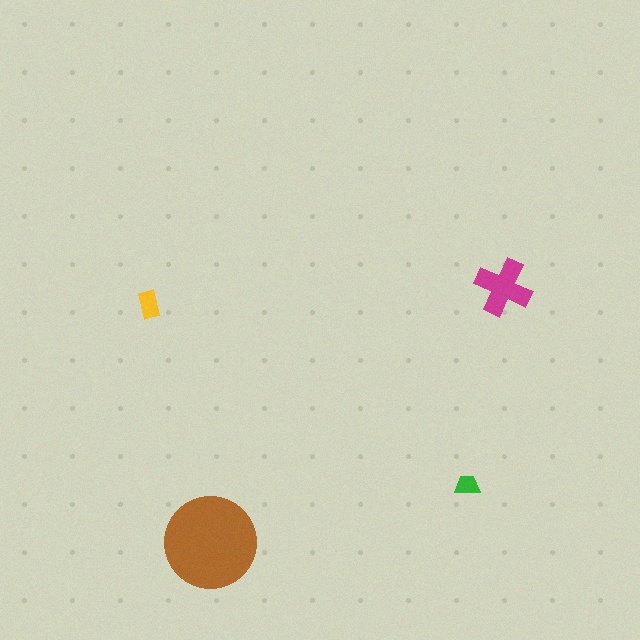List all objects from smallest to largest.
The green trapezoid, the yellow rectangle, the magenta cross, the brown circle.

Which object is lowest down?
The brown circle is bottommost.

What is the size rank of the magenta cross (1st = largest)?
2nd.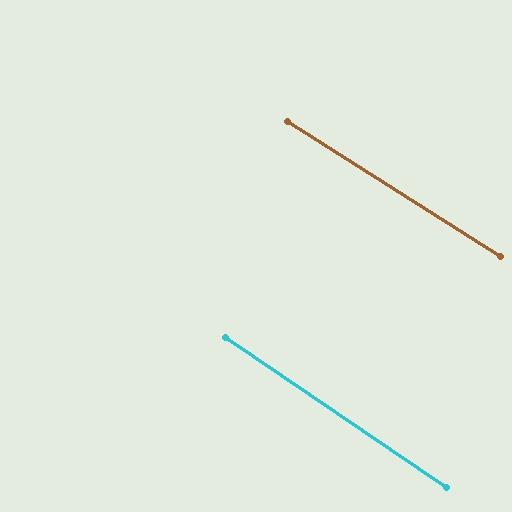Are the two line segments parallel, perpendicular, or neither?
Parallel — their directions differ by only 1.7°.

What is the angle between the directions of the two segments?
Approximately 2 degrees.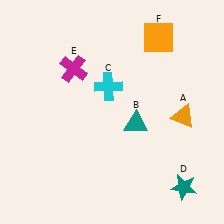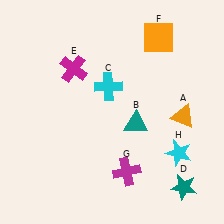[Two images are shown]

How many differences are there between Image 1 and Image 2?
There are 2 differences between the two images.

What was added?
A magenta cross (G), a cyan star (H) were added in Image 2.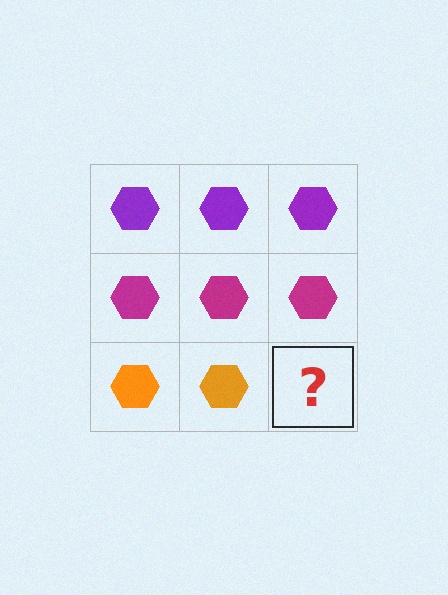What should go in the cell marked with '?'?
The missing cell should contain an orange hexagon.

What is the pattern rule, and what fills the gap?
The rule is that each row has a consistent color. The gap should be filled with an orange hexagon.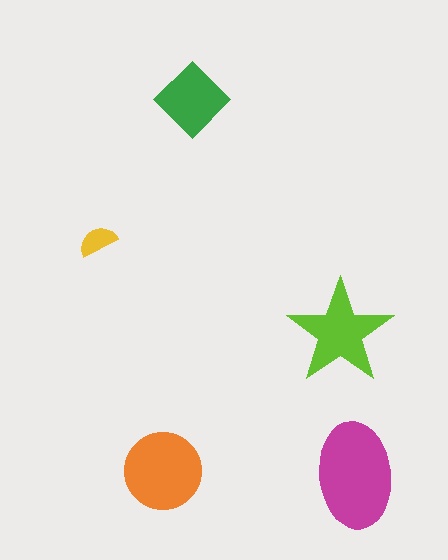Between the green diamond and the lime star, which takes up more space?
The lime star.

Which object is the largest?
The magenta ellipse.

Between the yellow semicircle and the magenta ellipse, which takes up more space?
The magenta ellipse.